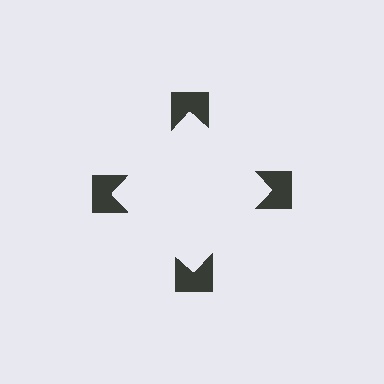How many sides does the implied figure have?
4 sides.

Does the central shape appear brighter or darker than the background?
It typically appears slightly brighter than the background, even though no actual brightness change is drawn.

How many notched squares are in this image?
There are 4 — one at each vertex of the illusory square.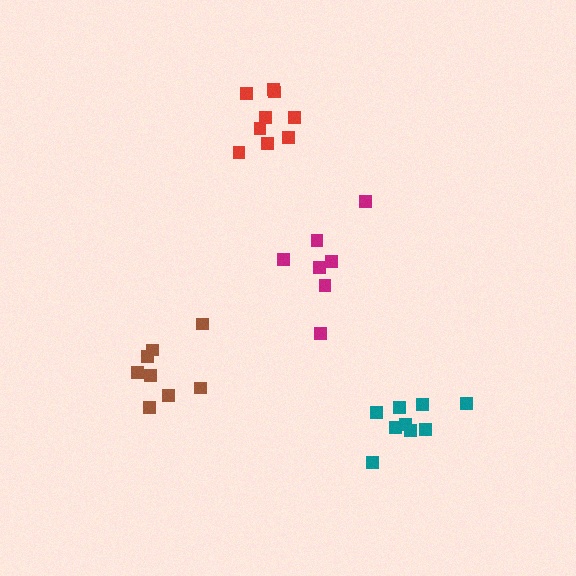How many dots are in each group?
Group 1: 7 dots, Group 2: 8 dots, Group 3: 9 dots, Group 4: 9 dots (33 total).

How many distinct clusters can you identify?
There are 4 distinct clusters.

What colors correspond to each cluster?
The clusters are colored: magenta, brown, teal, red.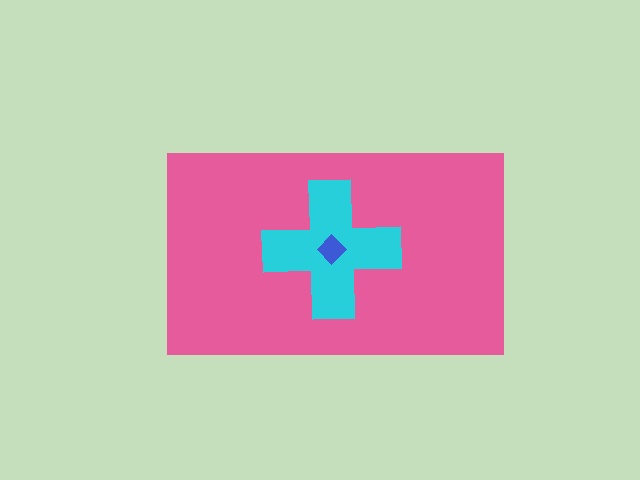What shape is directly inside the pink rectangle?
The cyan cross.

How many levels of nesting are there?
3.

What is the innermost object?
The blue diamond.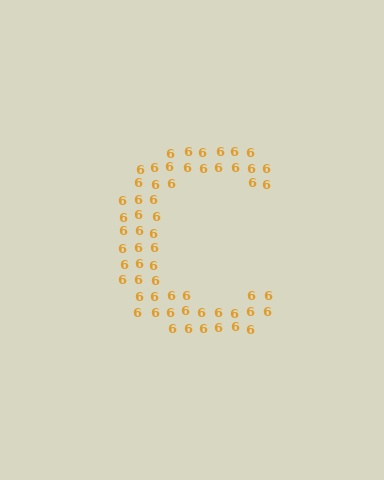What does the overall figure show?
The overall figure shows the letter C.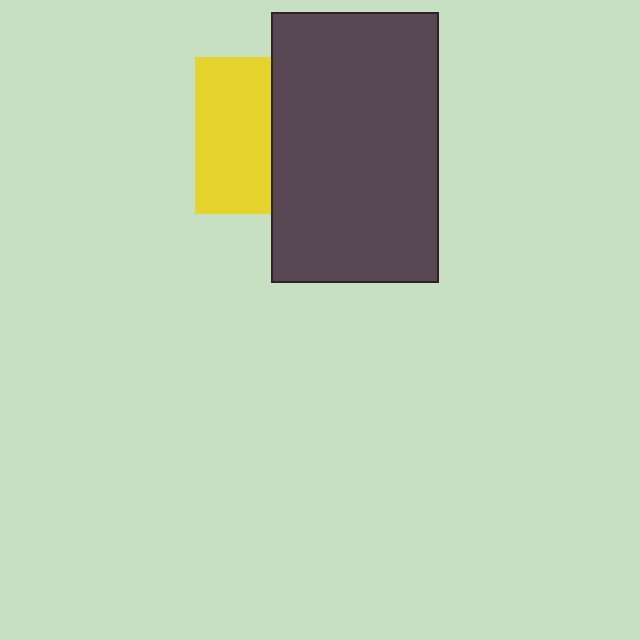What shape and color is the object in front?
The object in front is a dark gray rectangle.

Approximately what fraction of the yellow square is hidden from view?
Roughly 51% of the yellow square is hidden behind the dark gray rectangle.